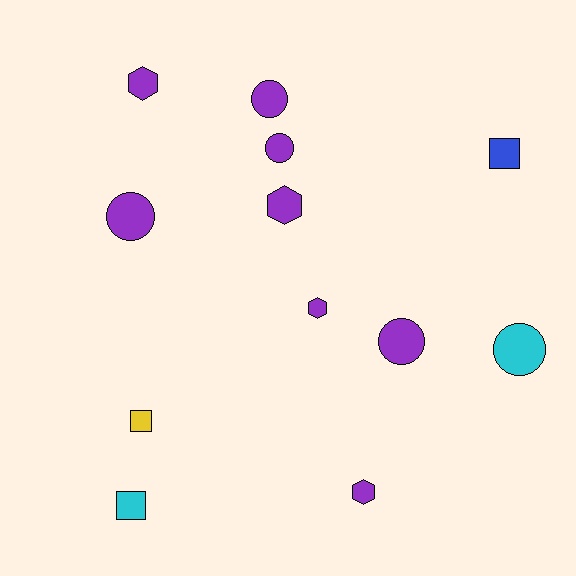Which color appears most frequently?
Purple, with 8 objects.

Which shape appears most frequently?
Circle, with 5 objects.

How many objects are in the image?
There are 12 objects.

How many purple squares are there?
There are no purple squares.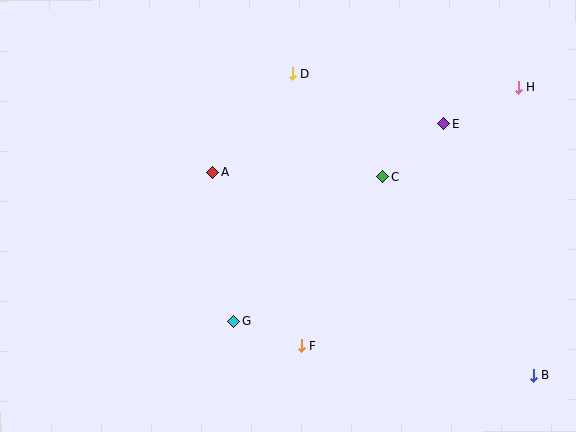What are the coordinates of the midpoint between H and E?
The midpoint between H and E is at (481, 105).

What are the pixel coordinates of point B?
Point B is at (534, 375).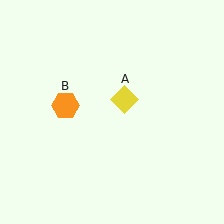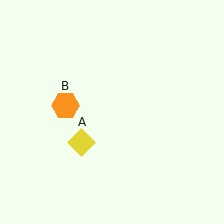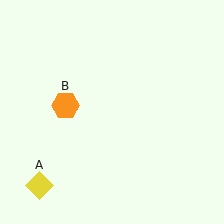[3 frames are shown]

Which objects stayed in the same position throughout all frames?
Orange hexagon (object B) remained stationary.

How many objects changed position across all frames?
1 object changed position: yellow diamond (object A).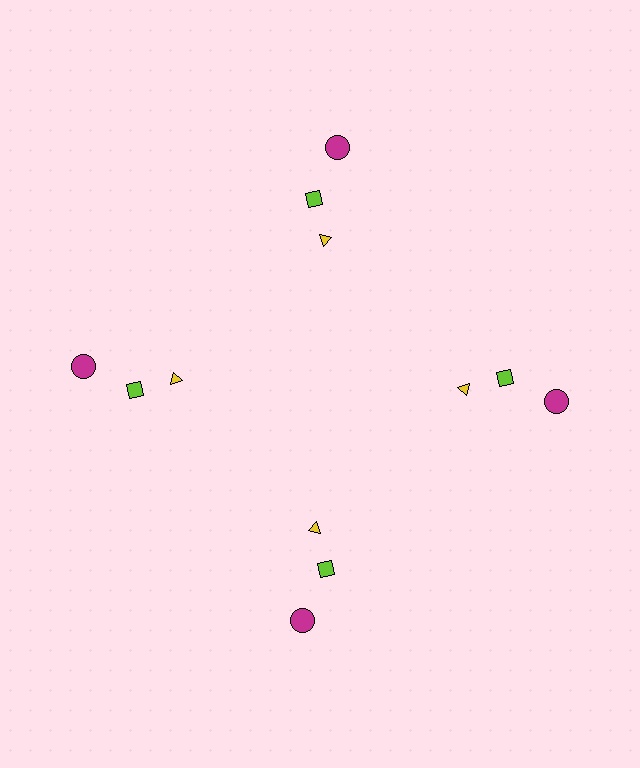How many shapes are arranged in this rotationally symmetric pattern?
There are 12 shapes, arranged in 4 groups of 3.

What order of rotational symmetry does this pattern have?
This pattern has 4-fold rotational symmetry.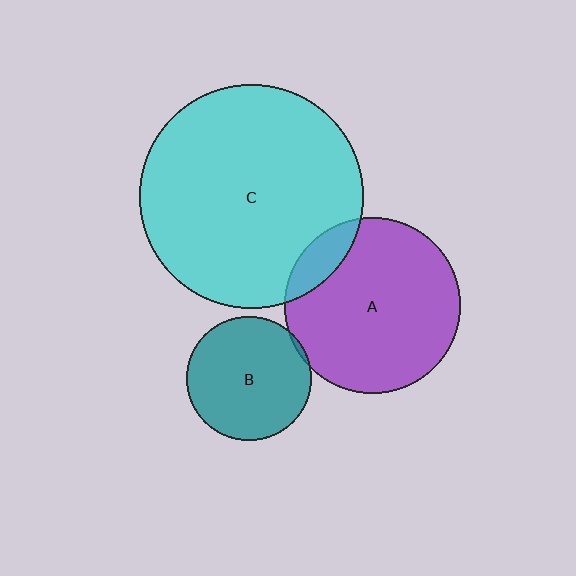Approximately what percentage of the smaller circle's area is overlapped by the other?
Approximately 10%.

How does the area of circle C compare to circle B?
Approximately 3.2 times.